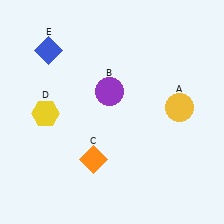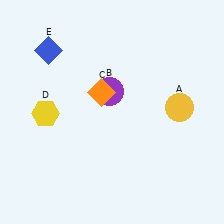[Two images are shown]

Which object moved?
The orange diamond (C) moved up.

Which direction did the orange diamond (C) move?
The orange diamond (C) moved up.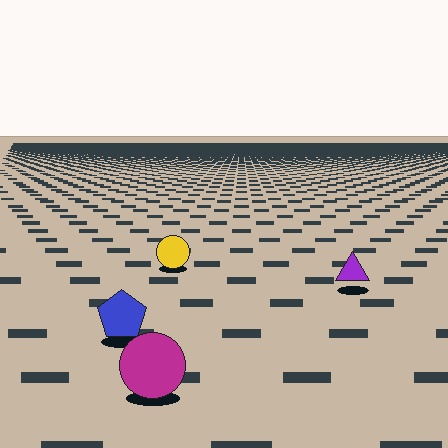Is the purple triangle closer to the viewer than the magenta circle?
No. The magenta circle is closer — you can tell from the texture gradient: the ground texture is coarser near it.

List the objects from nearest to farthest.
From nearest to farthest: the magenta circle, the blue pentagon, the purple triangle, the yellow circle.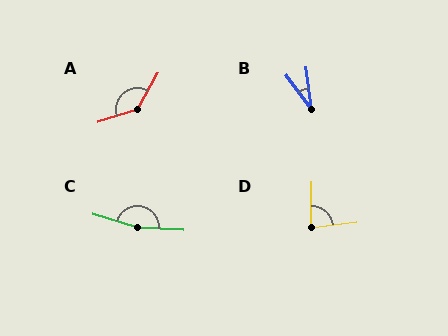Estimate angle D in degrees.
Approximately 82 degrees.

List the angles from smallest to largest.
B (29°), D (82°), A (136°), C (166°).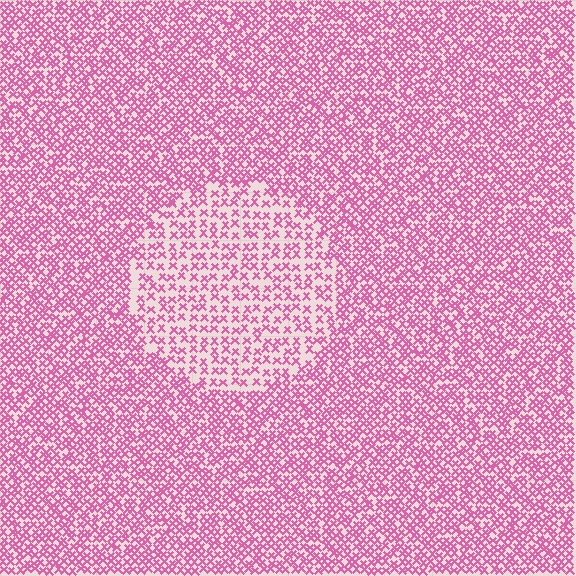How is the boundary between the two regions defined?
The boundary is defined by a change in element density (approximately 1.9x ratio). All elements are the same color, size, and shape.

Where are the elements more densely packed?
The elements are more densely packed outside the circle boundary.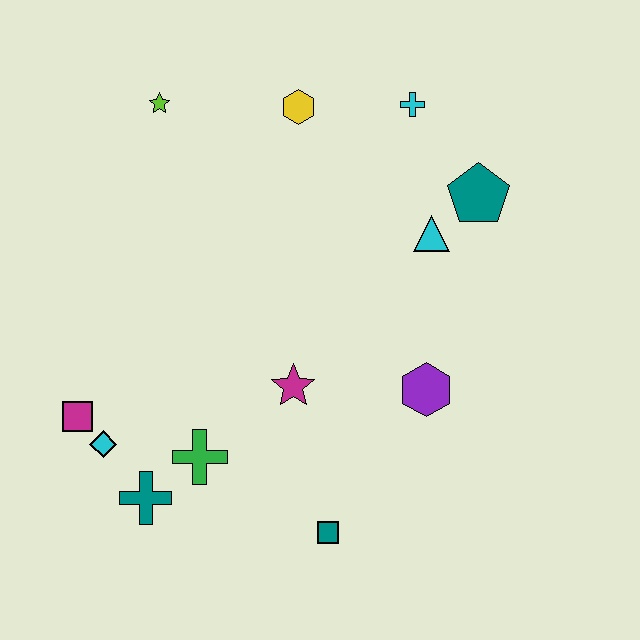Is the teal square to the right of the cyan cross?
No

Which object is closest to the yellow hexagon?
The cyan cross is closest to the yellow hexagon.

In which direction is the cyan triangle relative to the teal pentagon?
The cyan triangle is to the left of the teal pentagon.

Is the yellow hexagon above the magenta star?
Yes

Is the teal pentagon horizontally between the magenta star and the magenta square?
No